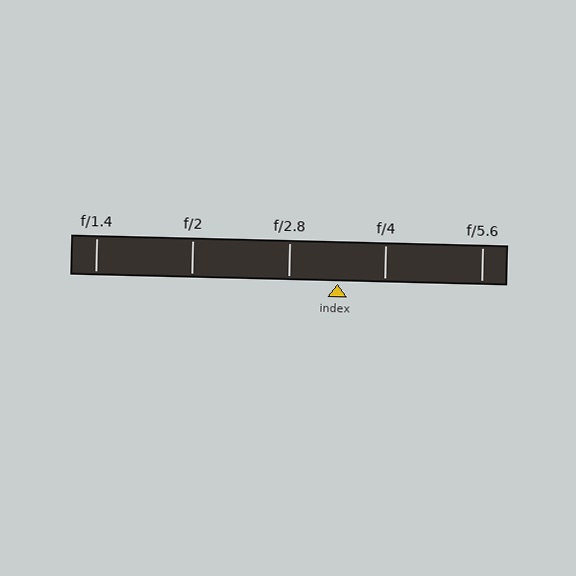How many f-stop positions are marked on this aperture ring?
There are 5 f-stop positions marked.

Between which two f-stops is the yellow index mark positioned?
The index mark is between f/2.8 and f/4.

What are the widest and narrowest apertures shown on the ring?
The widest aperture shown is f/1.4 and the narrowest is f/5.6.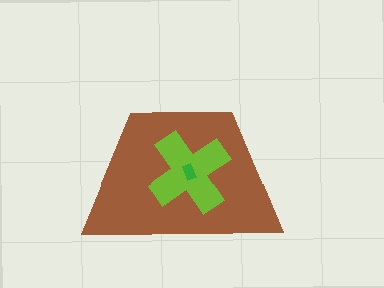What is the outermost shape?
The brown trapezoid.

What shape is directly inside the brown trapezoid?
The lime cross.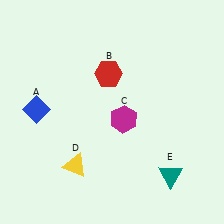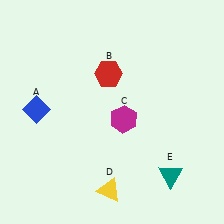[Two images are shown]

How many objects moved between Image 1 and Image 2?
1 object moved between the two images.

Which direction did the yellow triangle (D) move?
The yellow triangle (D) moved right.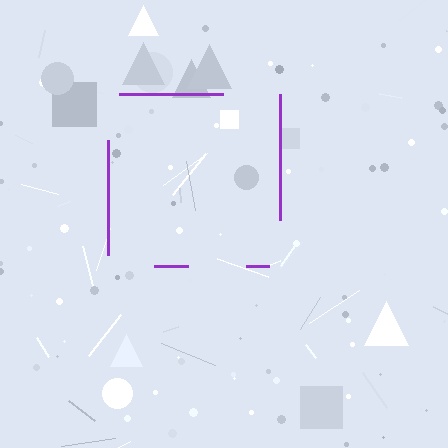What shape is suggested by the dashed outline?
The dashed outline suggests a square.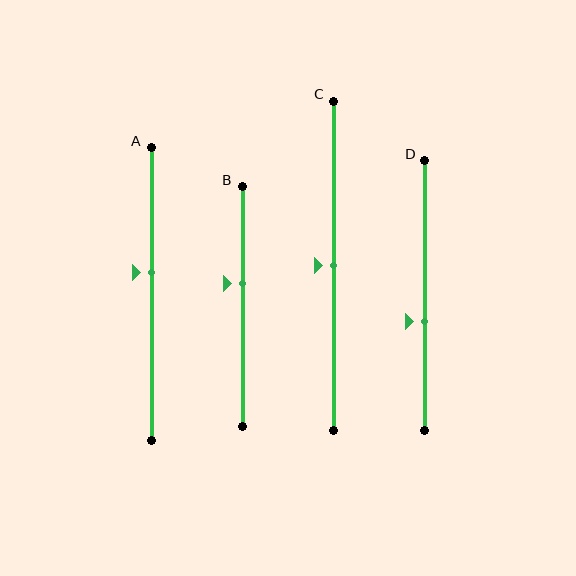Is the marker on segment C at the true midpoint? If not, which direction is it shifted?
Yes, the marker on segment C is at the true midpoint.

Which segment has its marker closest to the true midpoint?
Segment C has its marker closest to the true midpoint.